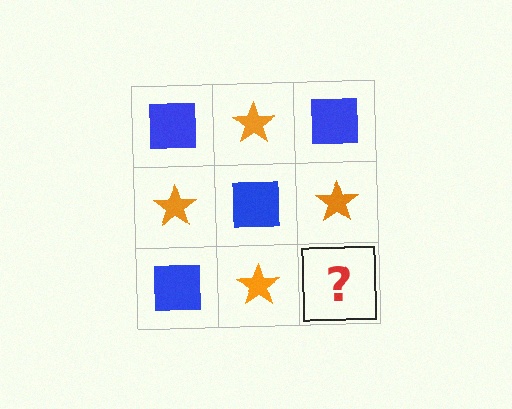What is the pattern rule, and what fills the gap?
The rule is that it alternates blue square and orange star in a checkerboard pattern. The gap should be filled with a blue square.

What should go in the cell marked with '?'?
The missing cell should contain a blue square.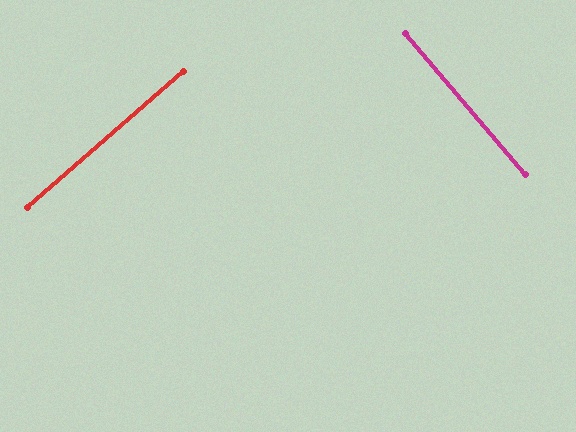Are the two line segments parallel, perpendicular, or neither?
Perpendicular — they meet at approximately 89°.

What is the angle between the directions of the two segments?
Approximately 89 degrees.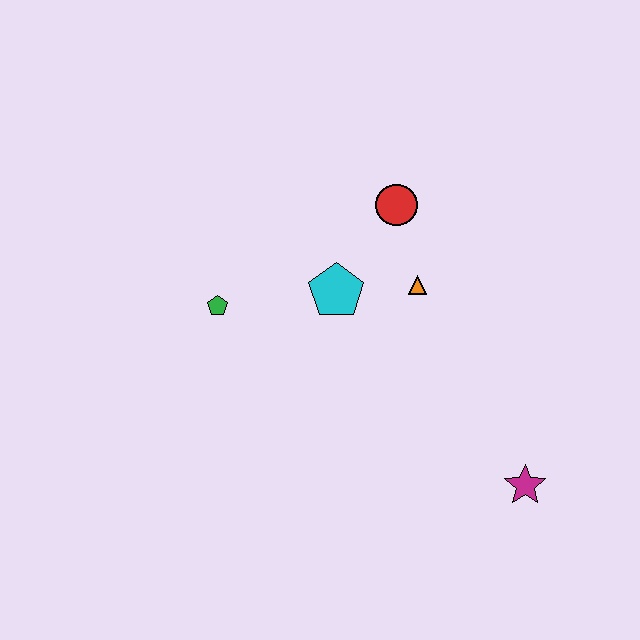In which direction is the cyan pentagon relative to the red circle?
The cyan pentagon is below the red circle.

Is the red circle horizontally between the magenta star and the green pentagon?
Yes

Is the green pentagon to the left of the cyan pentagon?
Yes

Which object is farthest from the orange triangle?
The magenta star is farthest from the orange triangle.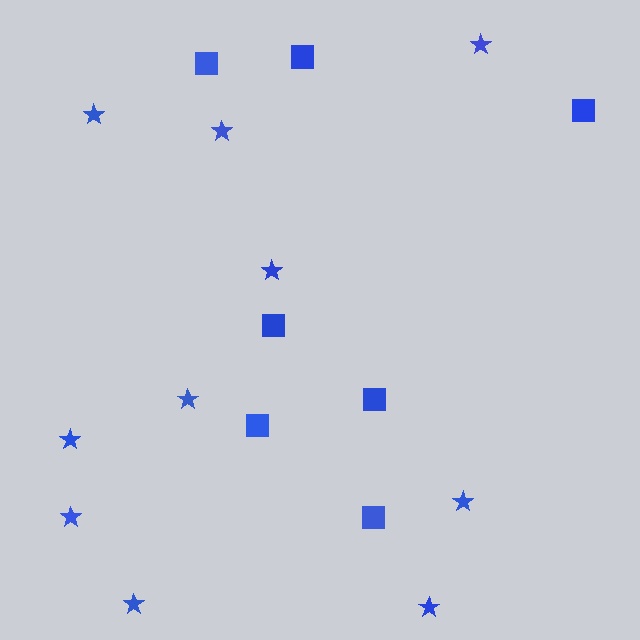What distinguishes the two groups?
There are 2 groups: one group of squares (7) and one group of stars (10).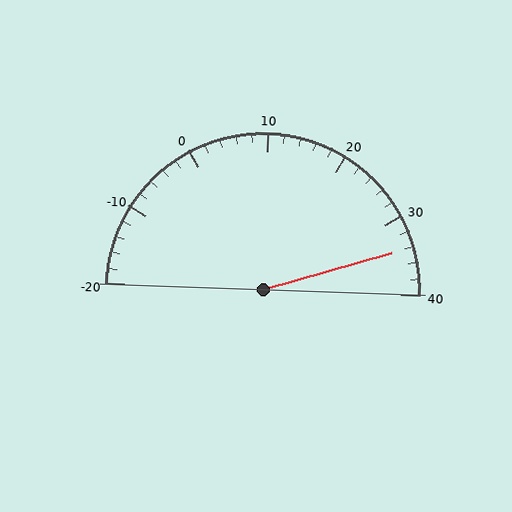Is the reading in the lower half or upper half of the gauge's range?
The reading is in the upper half of the range (-20 to 40).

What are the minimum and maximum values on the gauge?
The gauge ranges from -20 to 40.